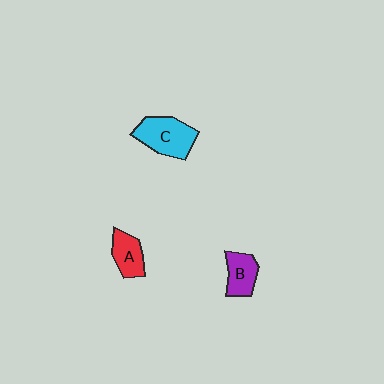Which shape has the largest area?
Shape C (cyan).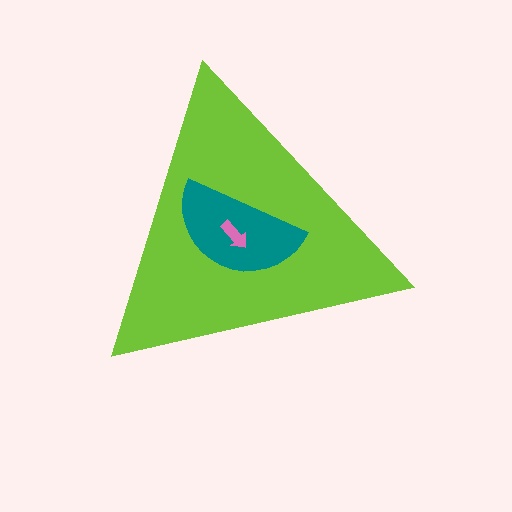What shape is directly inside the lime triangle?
The teal semicircle.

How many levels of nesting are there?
3.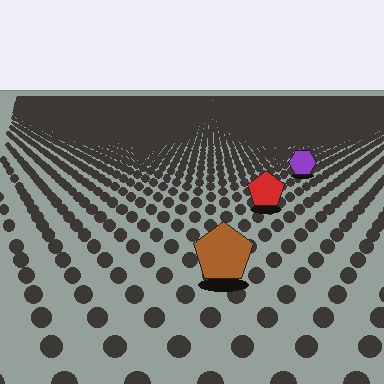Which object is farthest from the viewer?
The purple hexagon is farthest from the viewer. It appears smaller and the ground texture around it is denser.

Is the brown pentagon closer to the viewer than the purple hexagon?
Yes. The brown pentagon is closer — you can tell from the texture gradient: the ground texture is coarser near it.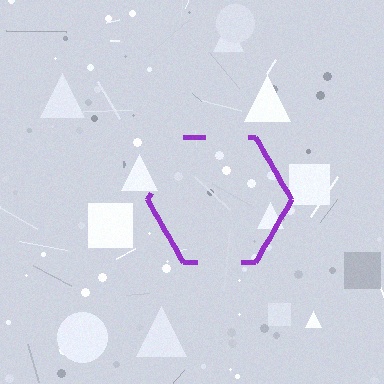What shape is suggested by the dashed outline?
The dashed outline suggests a hexagon.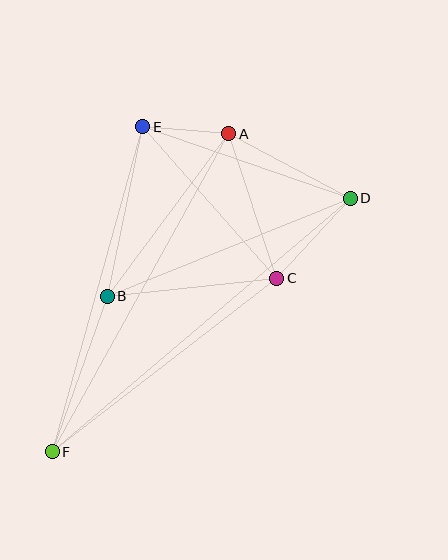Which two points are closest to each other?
Points A and E are closest to each other.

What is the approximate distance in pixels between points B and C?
The distance between B and C is approximately 171 pixels.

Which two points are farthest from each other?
Points D and F are farthest from each other.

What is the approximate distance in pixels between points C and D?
The distance between C and D is approximately 108 pixels.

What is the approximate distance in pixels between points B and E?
The distance between B and E is approximately 173 pixels.